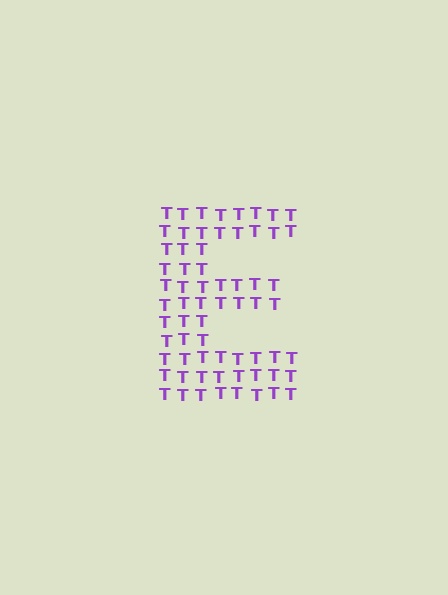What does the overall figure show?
The overall figure shows the letter E.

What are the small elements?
The small elements are letter T's.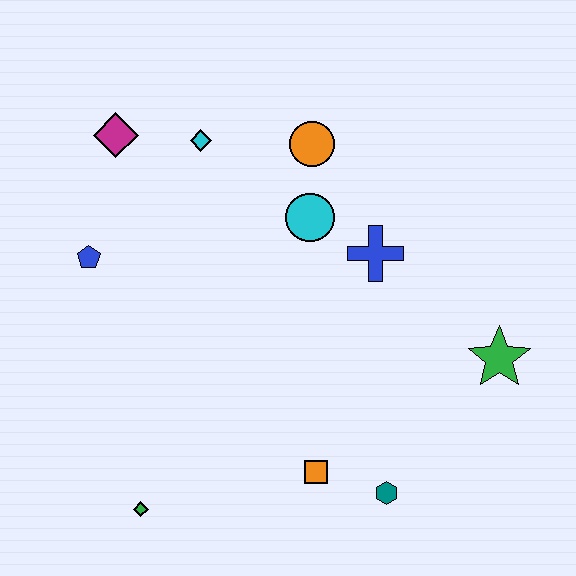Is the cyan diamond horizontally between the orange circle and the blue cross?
No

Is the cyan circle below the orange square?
No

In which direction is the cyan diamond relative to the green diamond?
The cyan diamond is above the green diamond.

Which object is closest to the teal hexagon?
The orange square is closest to the teal hexagon.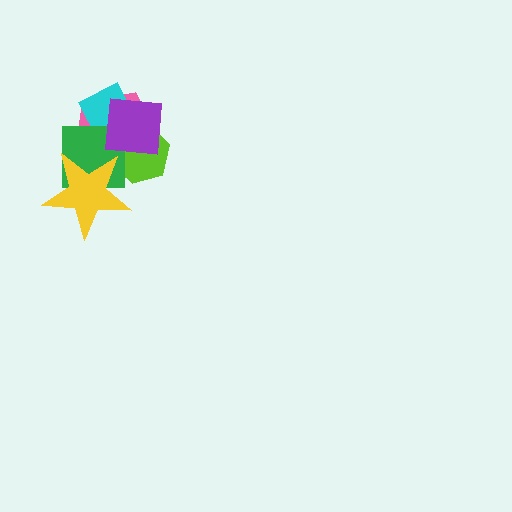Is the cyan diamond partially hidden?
Yes, it is partially covered by another shape.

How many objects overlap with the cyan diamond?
4 objects overlap with the cyan diamond.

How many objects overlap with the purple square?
4 objects overlap with the purple square.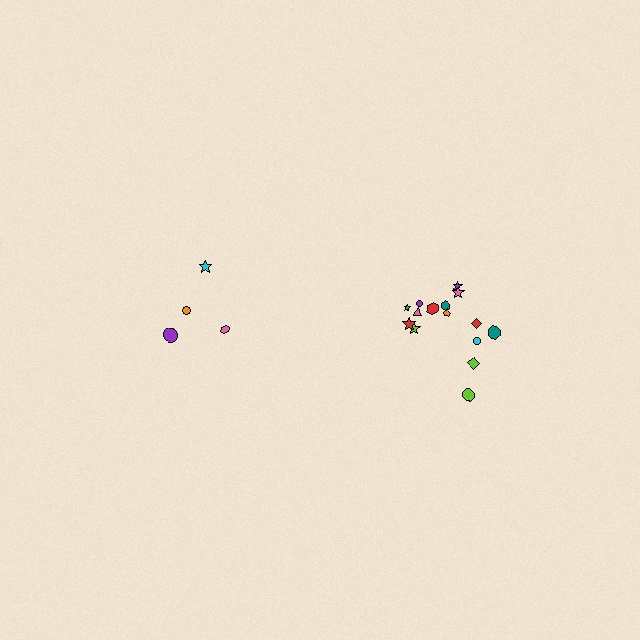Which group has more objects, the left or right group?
The right group.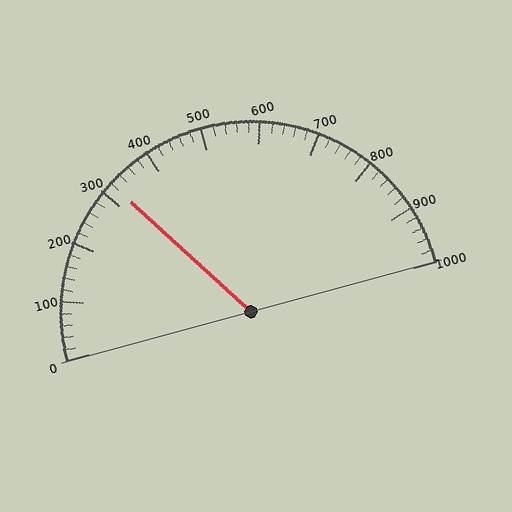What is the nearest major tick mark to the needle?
The nearest major tick mark is 300.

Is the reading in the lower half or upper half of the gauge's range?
The reading is in the lower half of the range (0 to 1000).